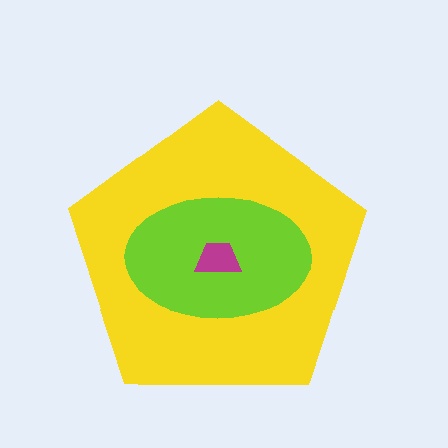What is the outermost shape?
The yellow pentagon.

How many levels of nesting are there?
3.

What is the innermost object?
The magenta trapezoid.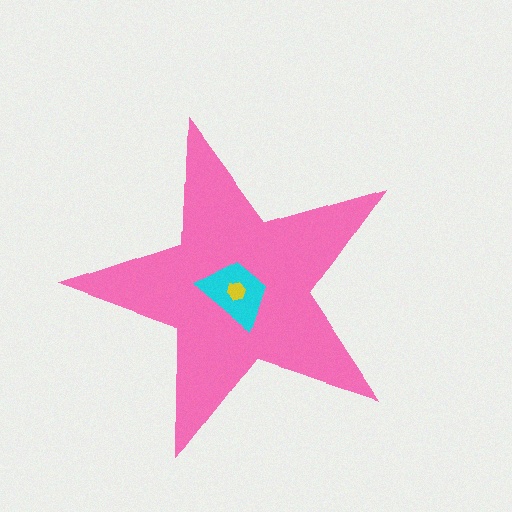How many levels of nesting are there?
3.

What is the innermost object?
The yellow hexagon.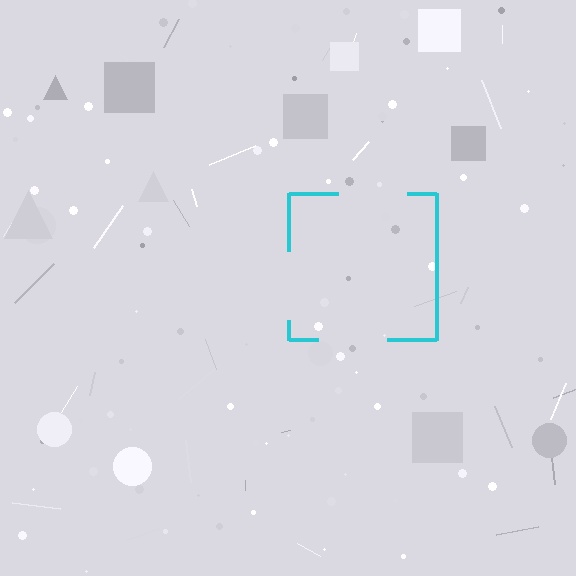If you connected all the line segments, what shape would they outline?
They would outline a square.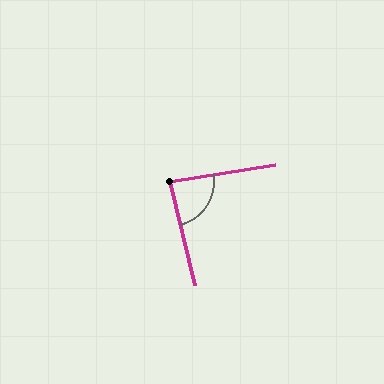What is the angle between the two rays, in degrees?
Approximately 86 degrees.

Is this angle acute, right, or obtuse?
It is approximately a right angle.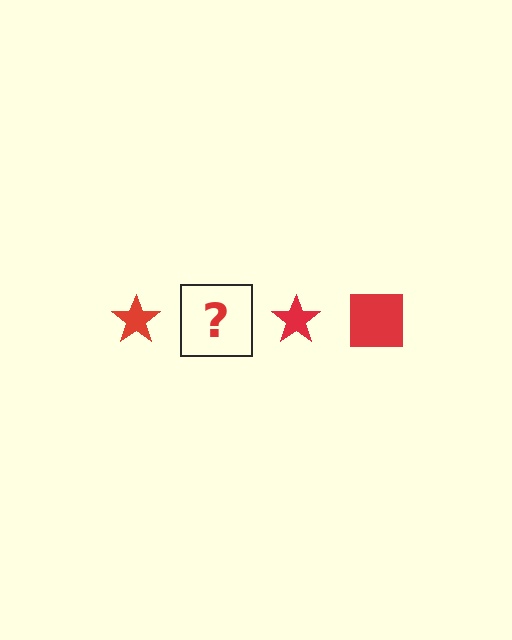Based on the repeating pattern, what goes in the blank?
The blank should be a red square.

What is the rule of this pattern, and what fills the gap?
The rule is that the pattern cycles through star, square shapes in red. The gap should be filled with a red square.